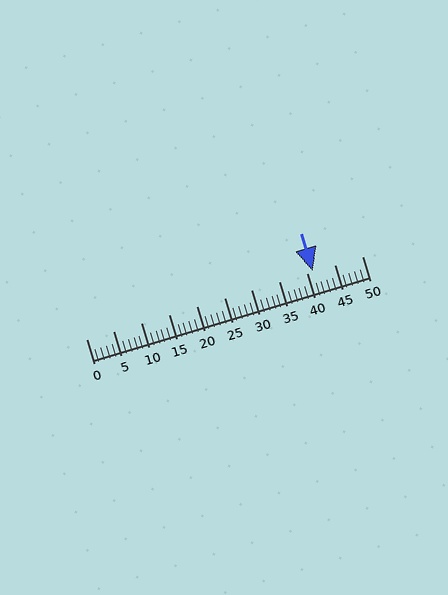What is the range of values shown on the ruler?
The ruler shows values from 0 to 50.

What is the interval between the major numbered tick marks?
The major tick marks are spaced 5 units apart.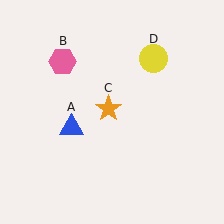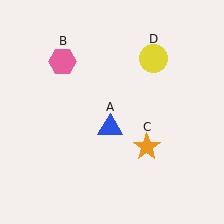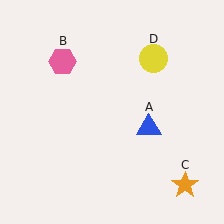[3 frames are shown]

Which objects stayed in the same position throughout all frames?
Pink hexagon (object B) and yellow circle (object D) remained stationary.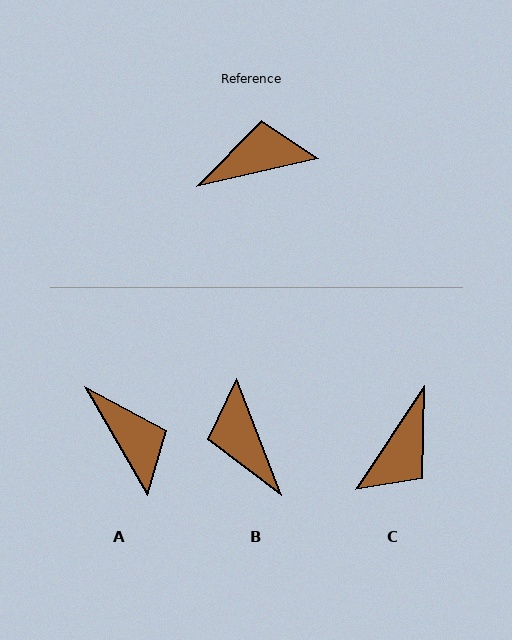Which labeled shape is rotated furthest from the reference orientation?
C, about 137 degrees away.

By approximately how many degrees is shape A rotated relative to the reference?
Approximately 73 degrees clockwise.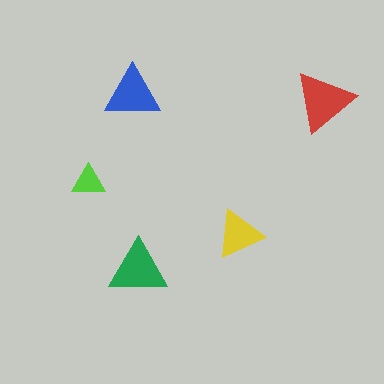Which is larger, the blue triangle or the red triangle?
The red one.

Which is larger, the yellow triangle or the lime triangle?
The yellow one.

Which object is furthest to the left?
The lime triangle is leftmost.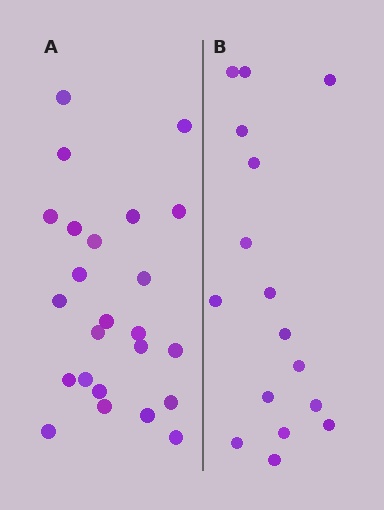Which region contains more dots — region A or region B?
Region A (the left region) has more dots.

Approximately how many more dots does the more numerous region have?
Region A has roughly 8 or so more dots than region B.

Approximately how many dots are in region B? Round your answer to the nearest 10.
About 20 dots. (The exact count is 16, which rounds to 20.)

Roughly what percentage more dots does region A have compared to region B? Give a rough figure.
About 50% more.